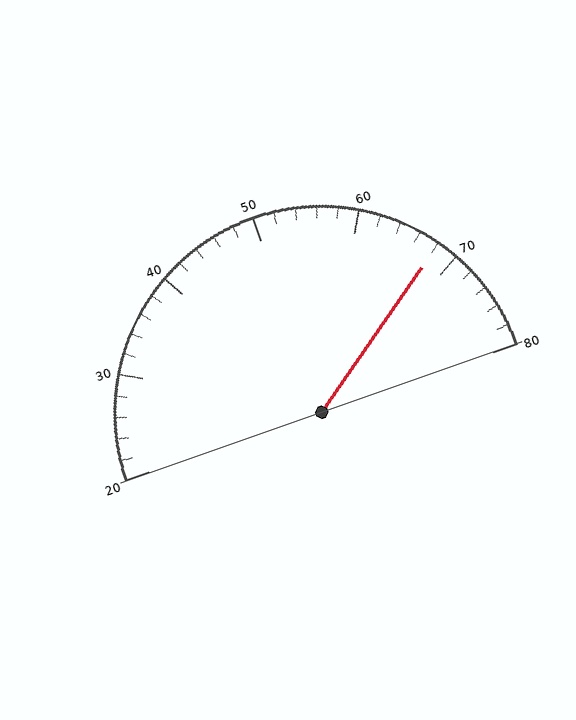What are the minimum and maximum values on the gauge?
The gauge ranges from 20 to 80.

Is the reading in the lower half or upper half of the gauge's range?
The reading is in the upper half of the range (20 to 80).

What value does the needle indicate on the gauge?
The needle indicates approximately 68.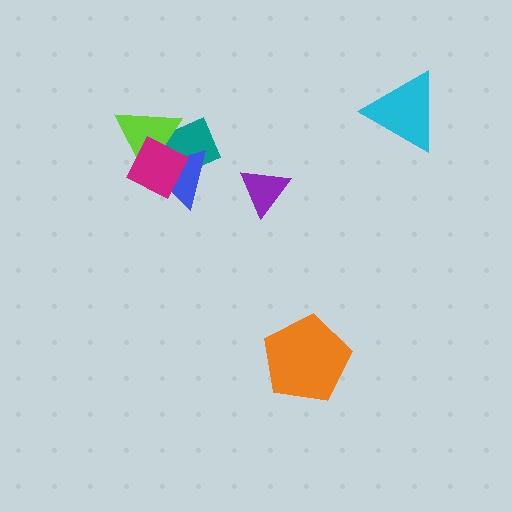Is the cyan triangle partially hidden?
No, no other shape covers it.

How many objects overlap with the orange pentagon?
0 objects overlap with the orange pentagon.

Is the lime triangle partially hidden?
Yes, it is partially covered by another shape.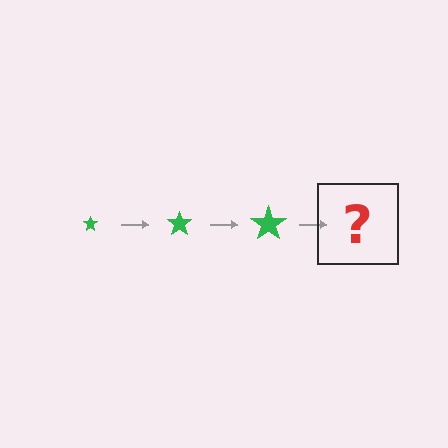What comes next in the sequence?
The next element should be a green star, larger than the previous one.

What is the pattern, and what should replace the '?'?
The pattern is that the star gets progressively larger each step. The '?' should be a green star, larger than the previous one.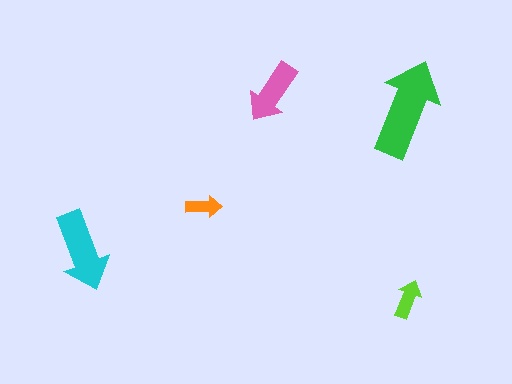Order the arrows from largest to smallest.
the green one, the cyan one, the pink one, the lime one, the orange one.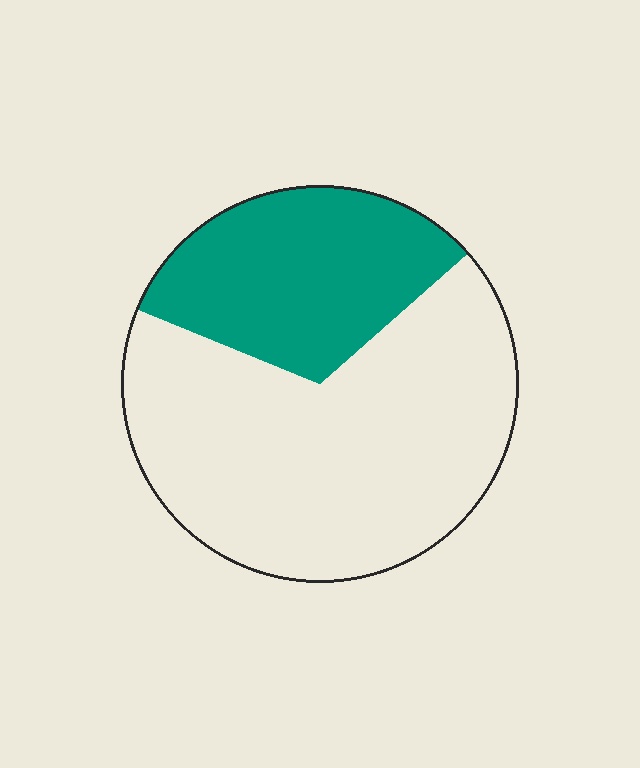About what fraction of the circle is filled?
About one third (1/3).